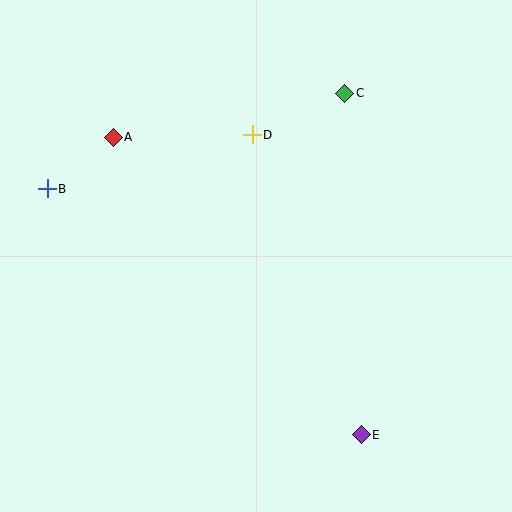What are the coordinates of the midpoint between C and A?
The midpoint between C and A is at (229, 115).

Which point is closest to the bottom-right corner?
Point E is closest to the bottom-right corner.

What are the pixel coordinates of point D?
Point D is at (252, 135).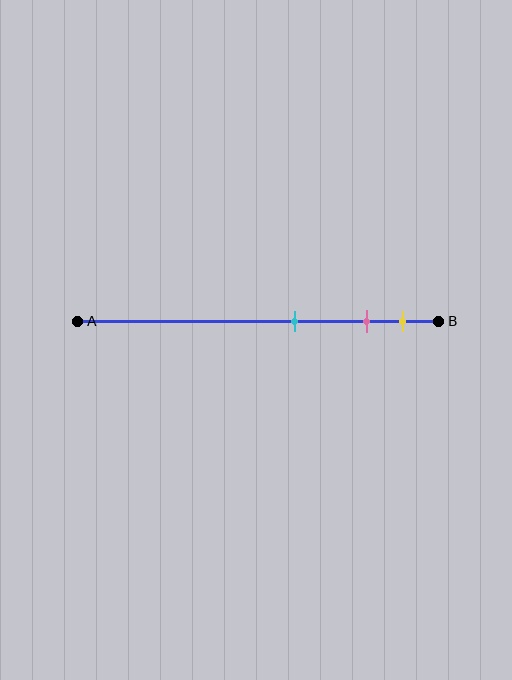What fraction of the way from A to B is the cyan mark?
The cyan mark is approximately 60% (0.6) of the way from A to B.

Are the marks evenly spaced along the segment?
No, the marks are not evenly spaced.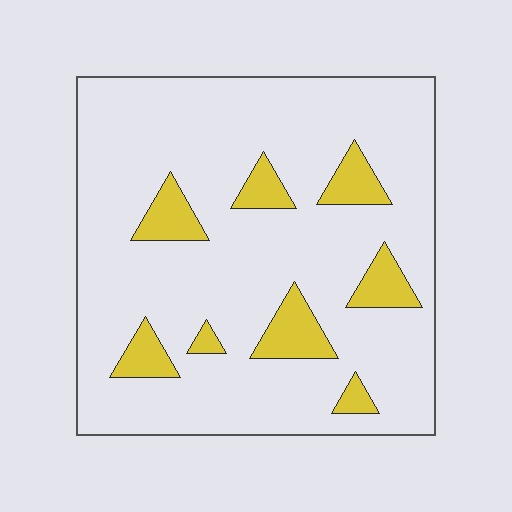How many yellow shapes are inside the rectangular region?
8.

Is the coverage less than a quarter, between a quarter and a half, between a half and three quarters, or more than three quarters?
Less than a quarter.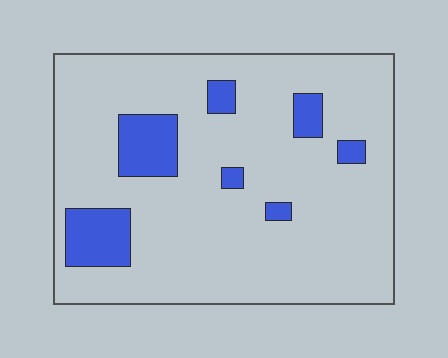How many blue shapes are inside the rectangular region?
7.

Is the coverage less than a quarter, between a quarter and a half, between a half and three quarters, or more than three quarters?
Less than a quarter.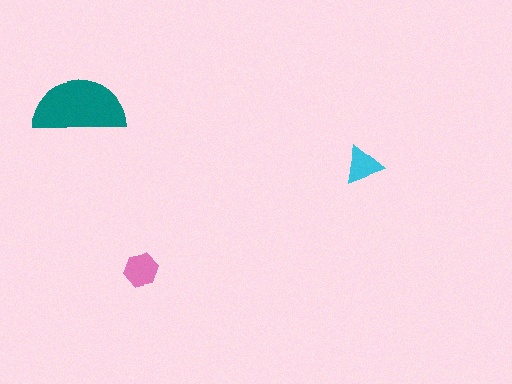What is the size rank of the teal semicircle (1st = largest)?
1st.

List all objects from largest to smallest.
The teal semicircle, the pink hexagon, the cyan triangle.